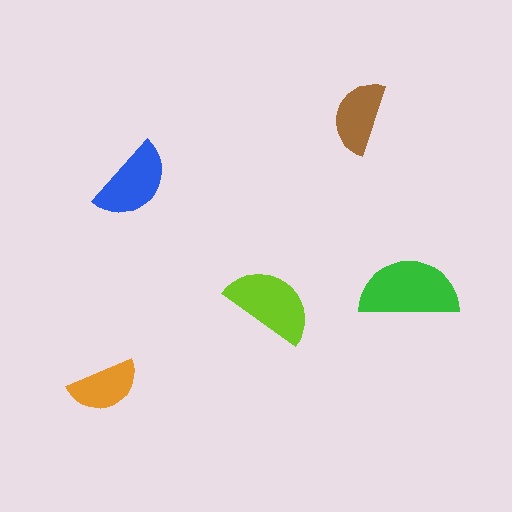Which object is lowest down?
The orange semicircle is bottommost.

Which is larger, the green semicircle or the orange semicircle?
The green one.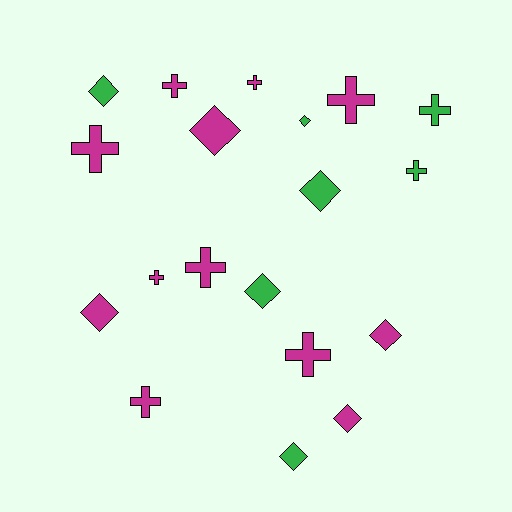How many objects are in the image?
There are 19 objects.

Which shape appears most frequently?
Cross, with 10 objects.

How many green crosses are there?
There are 2 green crosses.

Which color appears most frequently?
Magenta, with 12 objects.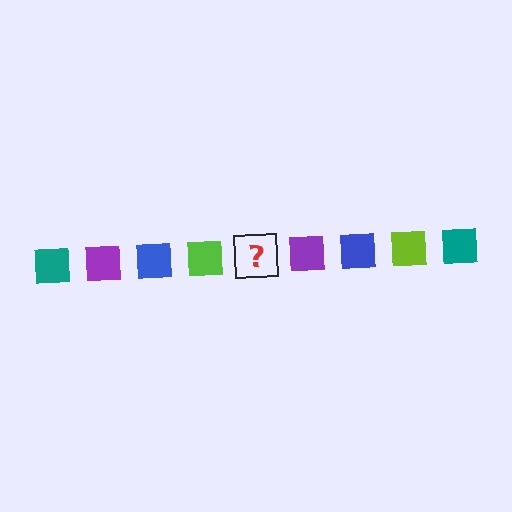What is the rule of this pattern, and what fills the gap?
The rule is that the pattern cycles through teal, purple, blue, lime squares. The gap should be filled with a teal square.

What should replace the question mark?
The question mark should be replaced with a teal square.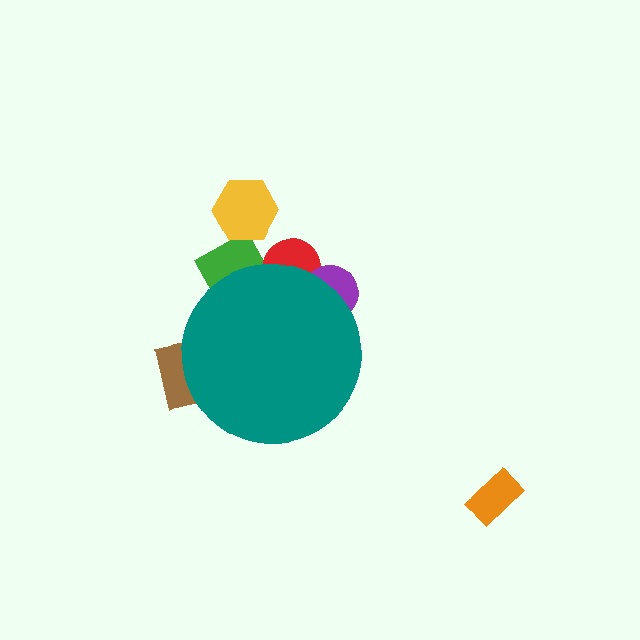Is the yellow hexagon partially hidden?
No, the yellow hexagon is fully visible.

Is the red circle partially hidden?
Yes, the red circle is partially hidden behind the teal circle.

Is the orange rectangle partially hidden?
No, the orange rectangle is fully visible.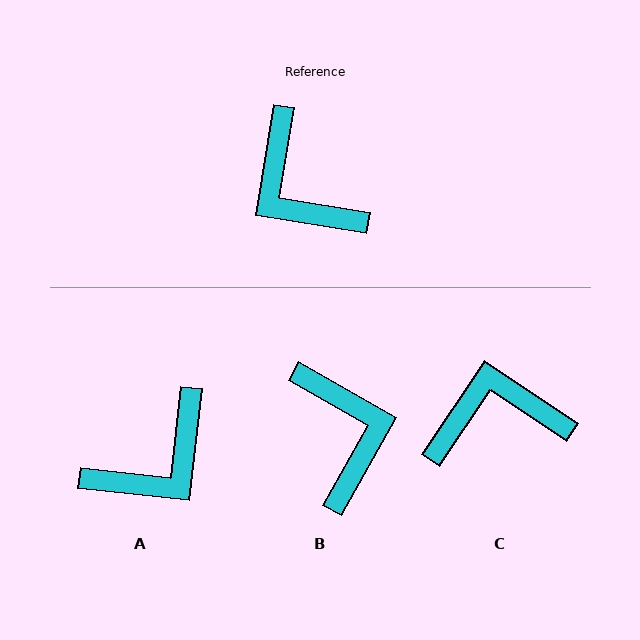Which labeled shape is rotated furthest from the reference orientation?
B, about 160 degrees away.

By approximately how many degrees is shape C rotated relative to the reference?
Approximately 115 degrees clockwise.